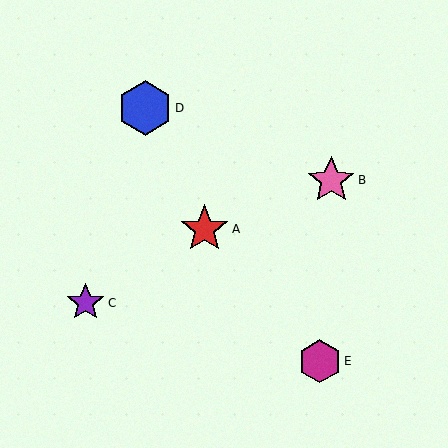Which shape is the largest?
The blue hexagon (labeled D) is the largest.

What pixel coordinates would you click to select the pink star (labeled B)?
Click at (331, 180) to select the pink star B.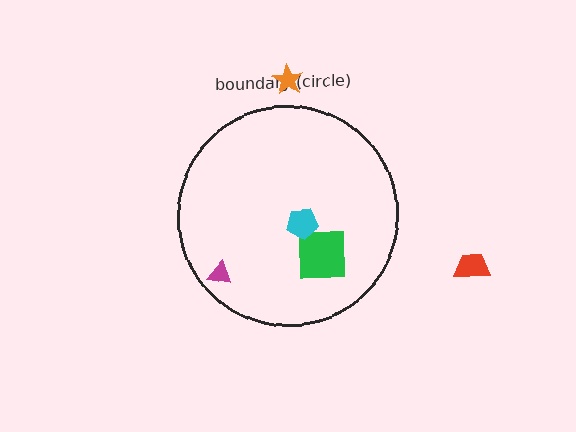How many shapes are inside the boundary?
3 inside, 2 outside.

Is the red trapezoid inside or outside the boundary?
Outside.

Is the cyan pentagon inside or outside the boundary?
Inside.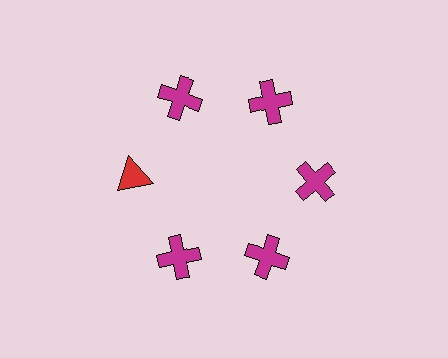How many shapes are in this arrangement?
There are 6 shapes arranged in a ring pattern.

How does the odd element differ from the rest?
It differs in both color (red instead of magenta) and shape (triangle instead of cross).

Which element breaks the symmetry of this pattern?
The red triangle at roughly the 9 o'clock position breaks the symmetry. All other shapes are magenta crosses.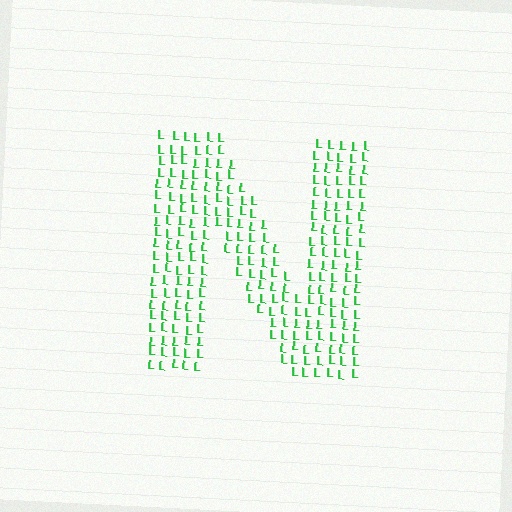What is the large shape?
The large shape is the letter N.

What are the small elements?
The small elements are letter L's.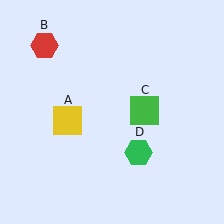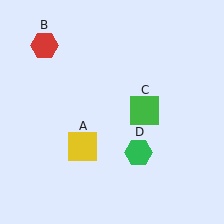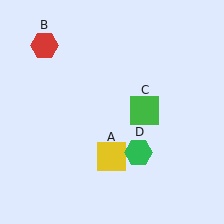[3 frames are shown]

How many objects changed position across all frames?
1 object changed position: yellow square (object A).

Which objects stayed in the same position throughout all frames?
Red hexagon (object B) and green square (object C) and green hexagon (object D) remained stationary.